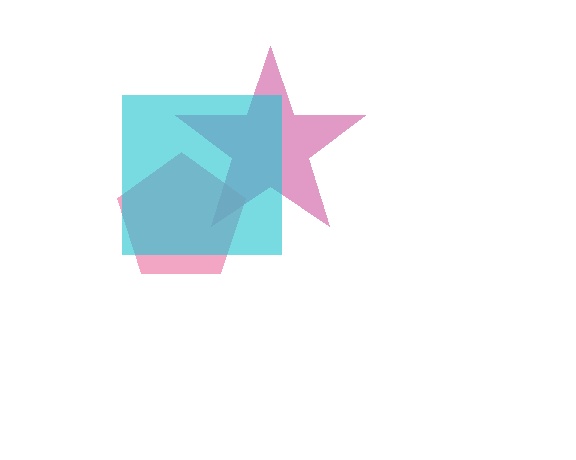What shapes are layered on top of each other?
The layered shapes are: a magenta star, a pink pentagon, a cyan square.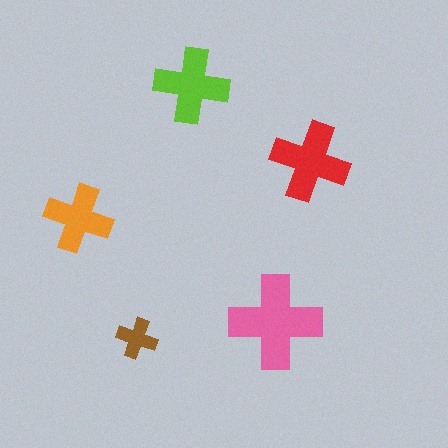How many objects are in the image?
There are 5 objects in the image.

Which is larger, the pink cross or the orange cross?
The pink one.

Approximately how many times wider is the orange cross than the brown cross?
About 1.5 times wider.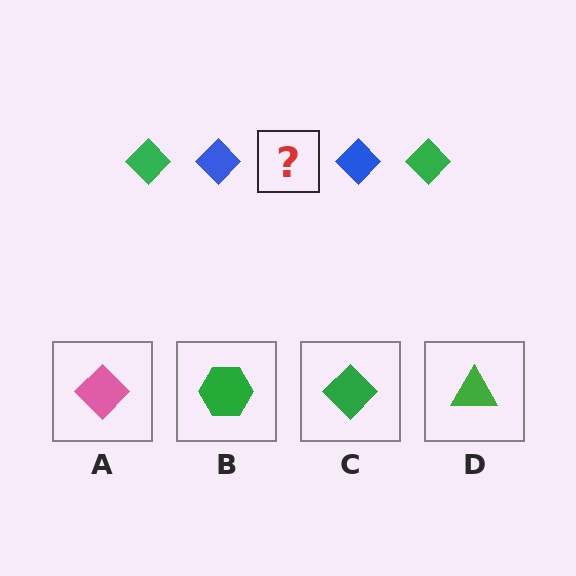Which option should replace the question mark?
Option C.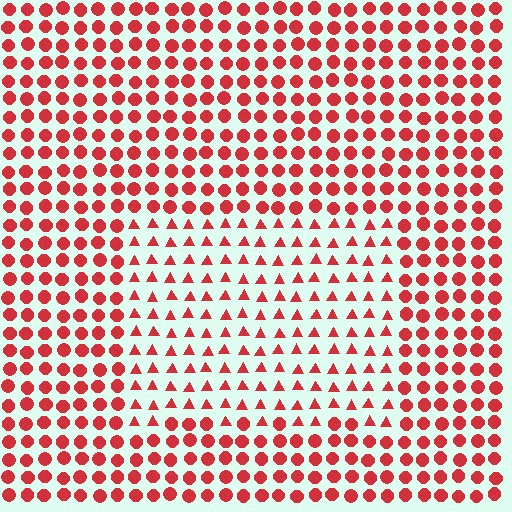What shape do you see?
I see a rectangle.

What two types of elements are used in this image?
The image uses triangles inside the rectangle region and circles outside it.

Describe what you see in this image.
The image is filled with small red elements arranged in a uniform grid. A rectangle-shaped region contains triangles, while the surrounding area contains circles. The boundary is defined purely by the change in element shape.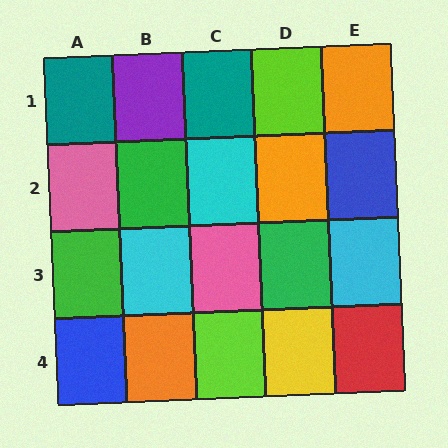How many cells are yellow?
1 cell is yellow.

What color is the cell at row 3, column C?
Pink.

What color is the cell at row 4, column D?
Yellow.